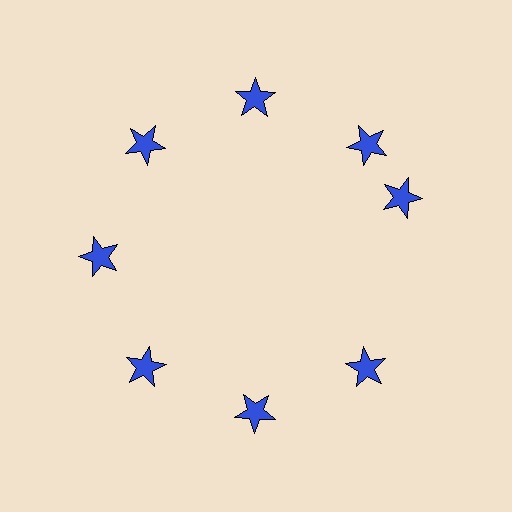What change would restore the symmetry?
The symmetry would be restored by rotating it back into even spacing with its neighbors so that all 8 stars sit at equal angles and equal distance from the center.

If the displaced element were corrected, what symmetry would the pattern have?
It would have 8-fold rotational symmetry — the pattern would map onto itself every 45 degrees.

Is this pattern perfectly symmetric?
No. The 8 blue stars are arranged in a ring, but one element near the 3 o'clock position is rotated out of alignment along the ring, breaking the 8-fold rotational symmetry.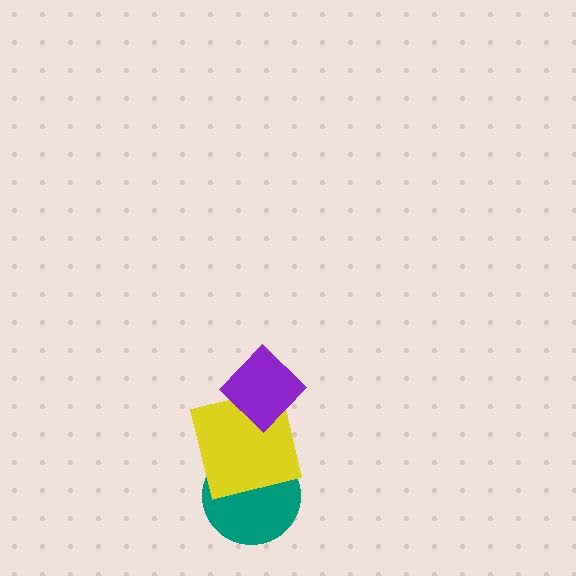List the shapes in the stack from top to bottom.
From top to bottom: the purple diamond, the yellow square, the teal circle.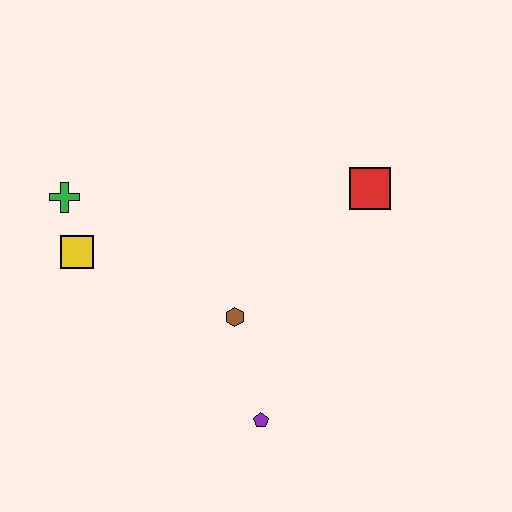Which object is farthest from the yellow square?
The red square is farthest from the yellow square.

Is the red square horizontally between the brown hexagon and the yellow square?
No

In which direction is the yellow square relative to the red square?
The yellow square is to the left of the red square.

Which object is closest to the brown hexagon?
The purple pentagon is closest to the brown hexagon.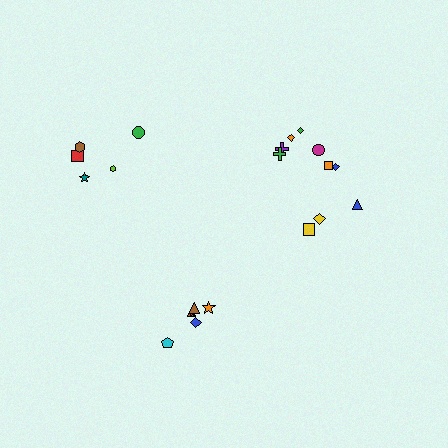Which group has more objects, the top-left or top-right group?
The top-right group.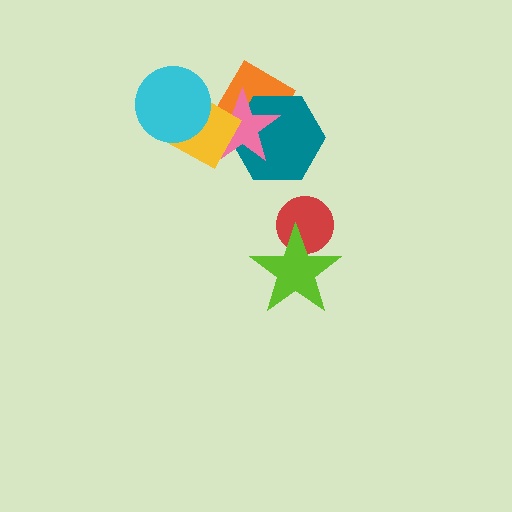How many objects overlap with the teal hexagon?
3 objects overlap with the teal hexagon.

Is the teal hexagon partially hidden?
Yes, it is partially covered by another shape.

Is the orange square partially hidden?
Yes, it is partially covered by another shape.